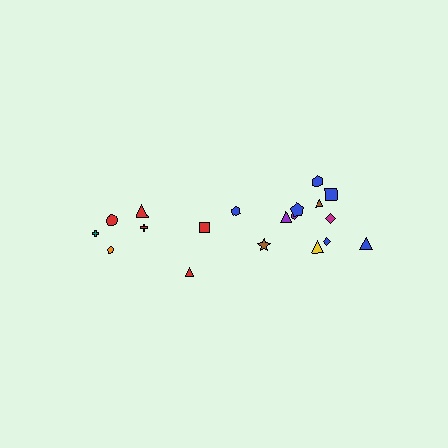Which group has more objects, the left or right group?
The right group.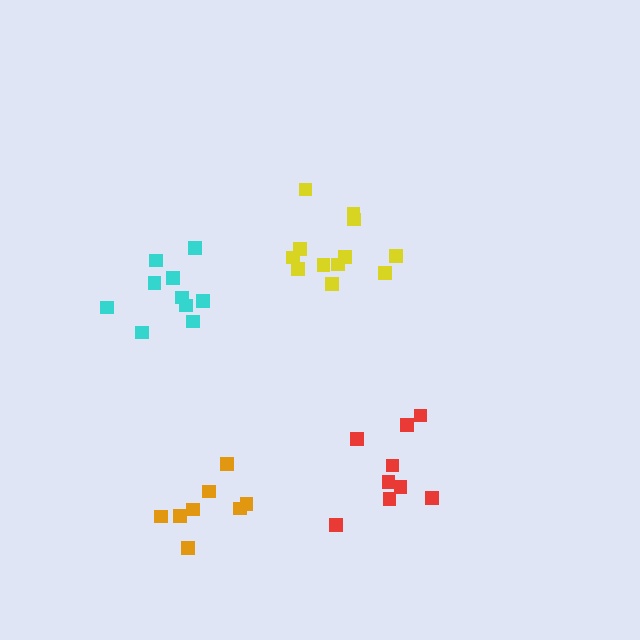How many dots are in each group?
Group 1: 12 dots, Group 2: 10 dots, Group 3: 8 dots, Group 4: 9 dots (39 total).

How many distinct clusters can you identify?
There are 4 distinct clusters.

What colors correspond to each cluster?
The clusters are colored: yellow, cyan, orange, red.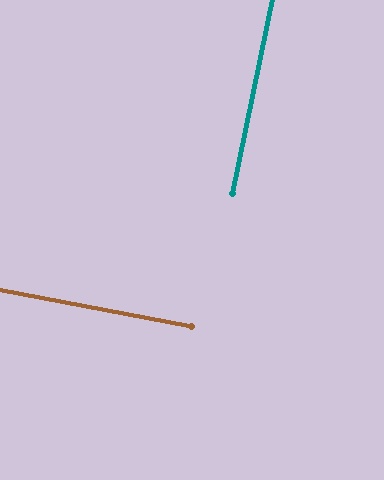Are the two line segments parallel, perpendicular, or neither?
Perpendicular — they meet at approximately 89°.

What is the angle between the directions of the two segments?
Approximately 89 degrees.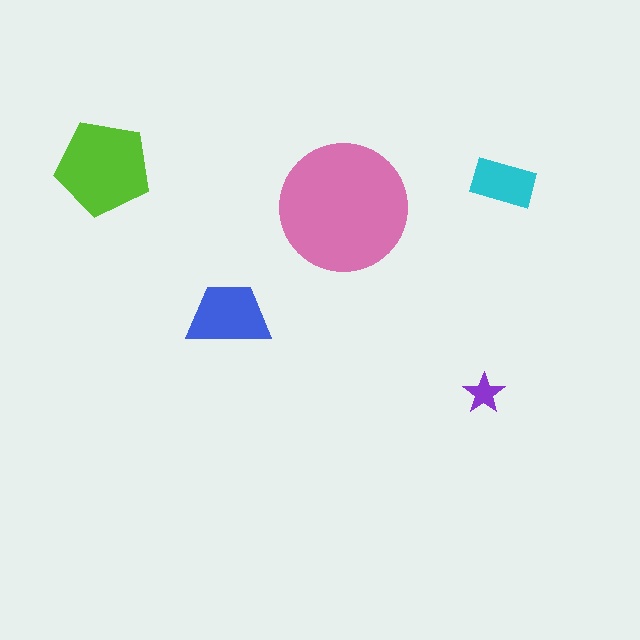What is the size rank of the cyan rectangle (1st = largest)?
4th.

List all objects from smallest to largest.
The purple star, the cyan rectangle, the blue trapezoid, the lime pentagon, the pink circle.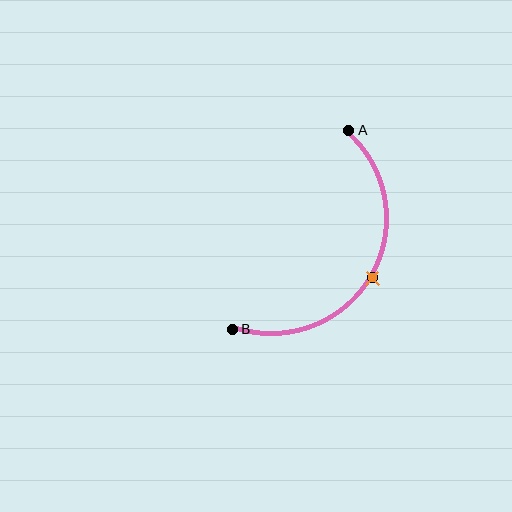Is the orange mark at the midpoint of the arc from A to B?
Yes. The orange mark lies on the arc at equal arc-length from both A and B — it is the arc midpoint.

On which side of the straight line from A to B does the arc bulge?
The arc bulges to the right of the straight line connecting A and B.